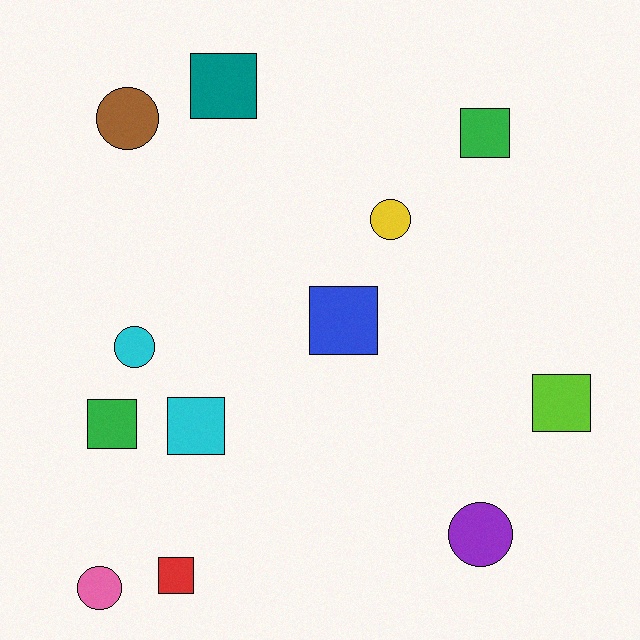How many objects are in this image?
There are 12 objects.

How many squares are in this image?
There are 7 squares.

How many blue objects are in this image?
There is 1 blue object.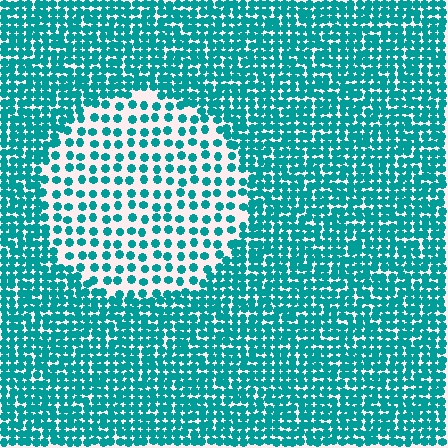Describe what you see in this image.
The image contains small teal elements arranged at two different densities. A circle-shaped region is visible where the elements are less densely packed than the surrounding area.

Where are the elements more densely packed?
The elements are more densely packed outside the circle boundary.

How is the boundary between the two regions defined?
The boundary is defined by a change in element density (approximately 2.3x ratio). All elements are the same color, size, and shape.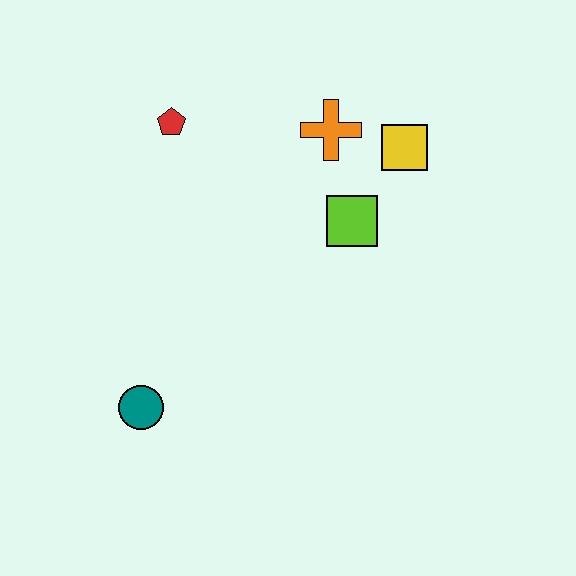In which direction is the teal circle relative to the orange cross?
The teal circle is below the orange cross.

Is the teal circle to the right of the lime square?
No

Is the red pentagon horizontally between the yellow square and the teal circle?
Yes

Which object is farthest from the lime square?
The teal circle is farthest from the lime square.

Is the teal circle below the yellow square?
Yes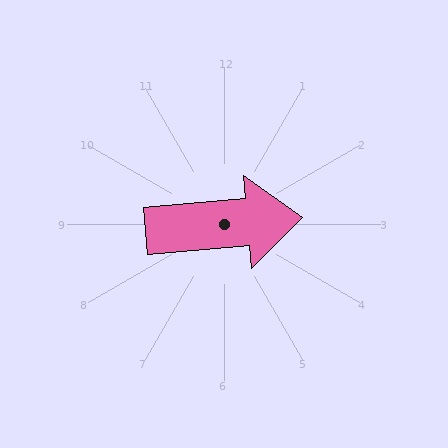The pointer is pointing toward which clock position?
Roughly 3 o'clock.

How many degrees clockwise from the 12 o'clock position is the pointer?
Approximately 85 degrees.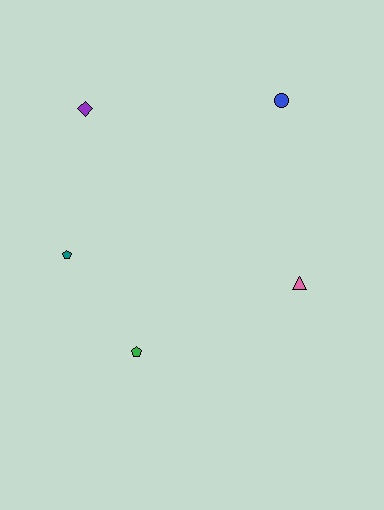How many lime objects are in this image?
There are no lime objects.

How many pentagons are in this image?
There are 2 pentagons.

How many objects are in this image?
There are 5 objects.